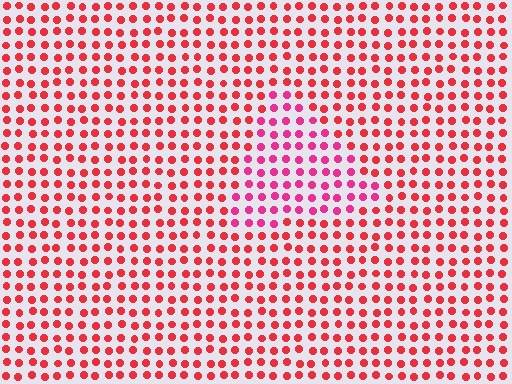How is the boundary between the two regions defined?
The boundary is defined purely by a slight shift in hue (about 28 degrees). Spacing, size, and orientation are identical on both sides.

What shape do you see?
I see a triangle.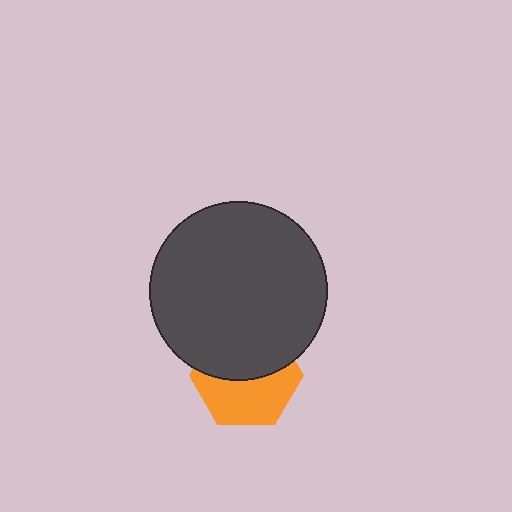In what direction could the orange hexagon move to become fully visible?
The orange hexagon could move down. That would shift it out from behind the dark gray circle entirely.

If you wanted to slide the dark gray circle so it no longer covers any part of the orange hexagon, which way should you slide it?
Slide it up — that is the most direct way to separate the two shapes.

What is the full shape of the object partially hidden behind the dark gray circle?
The partially hidden object is an orange hexagon.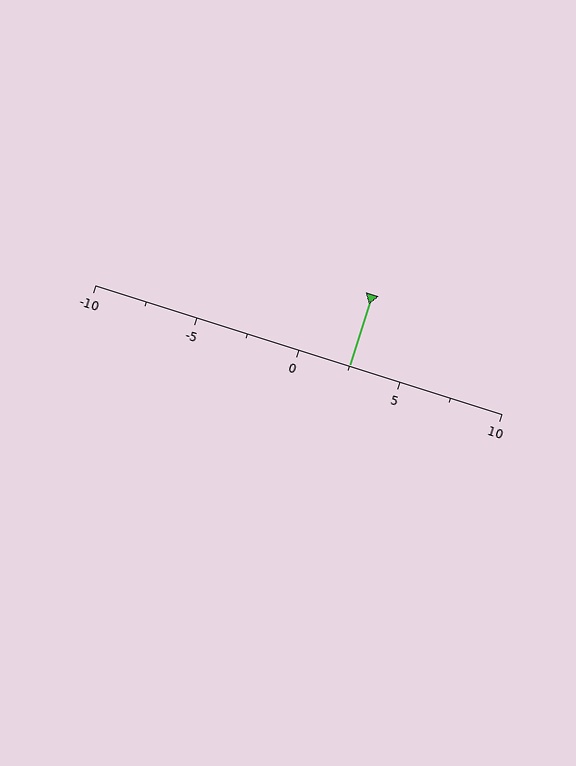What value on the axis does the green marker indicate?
The marker indicates approximately 2.5.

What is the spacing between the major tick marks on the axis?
The major ticks are spaced 5 apart.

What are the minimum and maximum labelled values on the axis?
The axis runs from -10 to 10.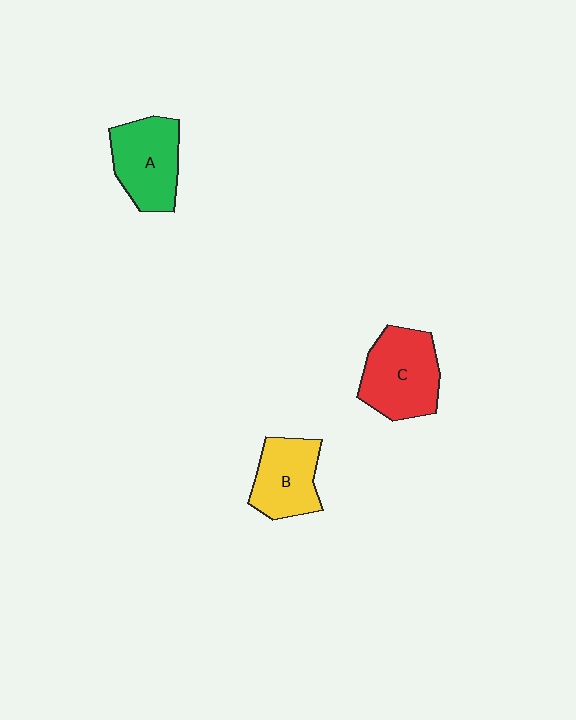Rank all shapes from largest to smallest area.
From largest to smallest: C (red), A (green), B (yellow).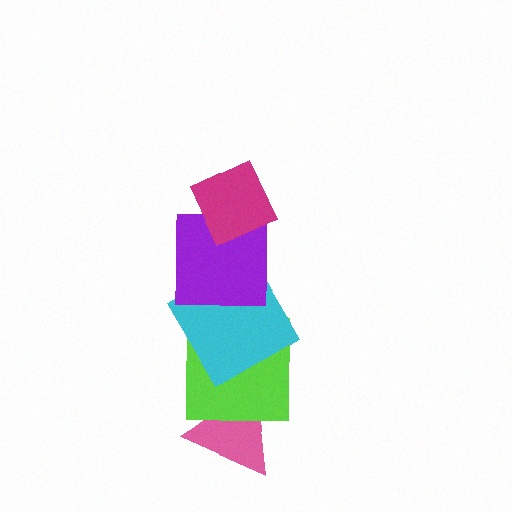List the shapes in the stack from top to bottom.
From top to bottom: the magenta diamond, the purple square, the cyan diamond, the lime square, the pink triangle.